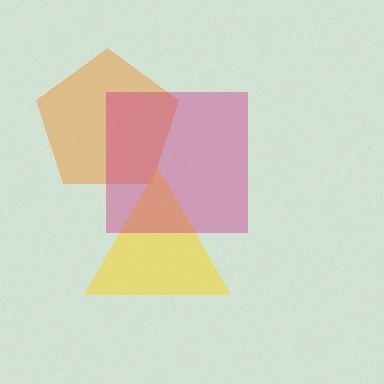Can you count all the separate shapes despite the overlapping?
Yes, there are 3 separate shapes.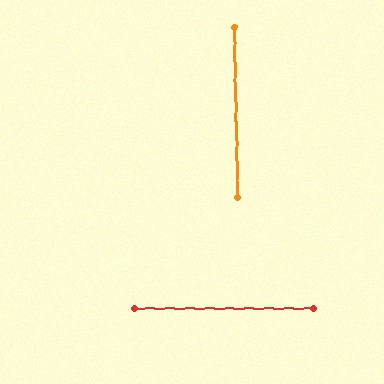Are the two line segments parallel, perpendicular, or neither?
Perpendicular — they meet at approximately 89°.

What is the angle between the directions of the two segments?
Approximately 89 degrees.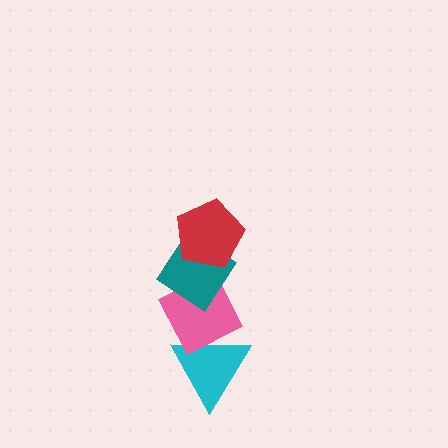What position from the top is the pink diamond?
The pink diamond is 3rd from the top.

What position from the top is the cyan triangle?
The cyan triangle is 4th from the top.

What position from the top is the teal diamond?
The teal diamond is 2nd from the top.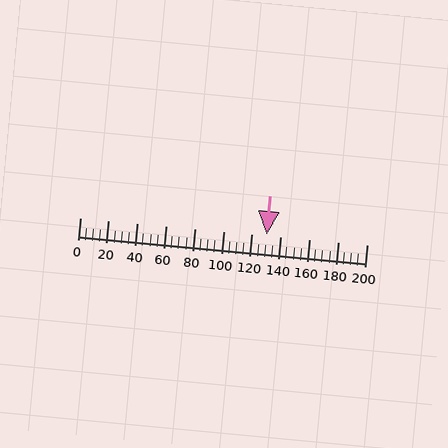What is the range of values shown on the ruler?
The ruler shows values from 0 to 200.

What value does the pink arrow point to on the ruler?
The pink arrow points to approximately 130.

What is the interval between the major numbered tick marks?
The major tick marks are spaced 20 units apart.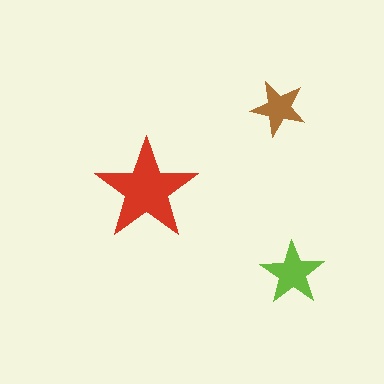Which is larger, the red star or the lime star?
The red one.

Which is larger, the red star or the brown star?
The red one.